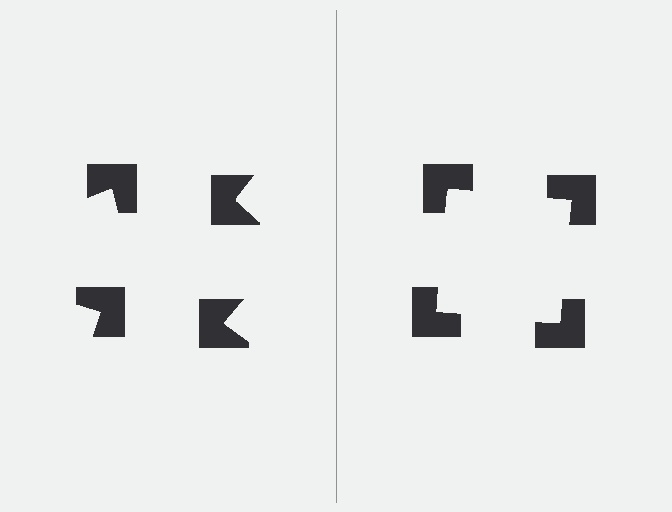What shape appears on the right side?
An illusory square.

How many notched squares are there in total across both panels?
8 — 4 on each side.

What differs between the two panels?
The notched squares are positioned identically on both sides; only the wedge orientations differ. On the right they align to a square; on the left they are misaligned.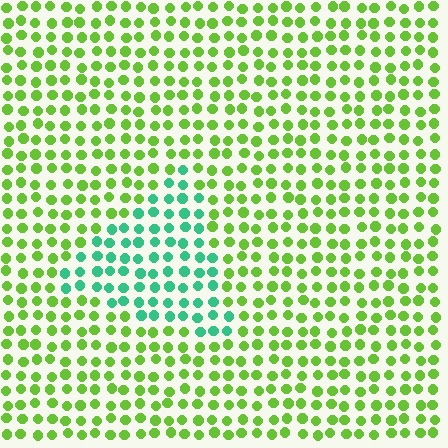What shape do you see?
I see a triangle.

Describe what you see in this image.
The image is filled with small lime elements in a uniform arrangement. A triangle-shaped region is visible where the elements are tinted to a slightly different hue, forming a subtle color boundary.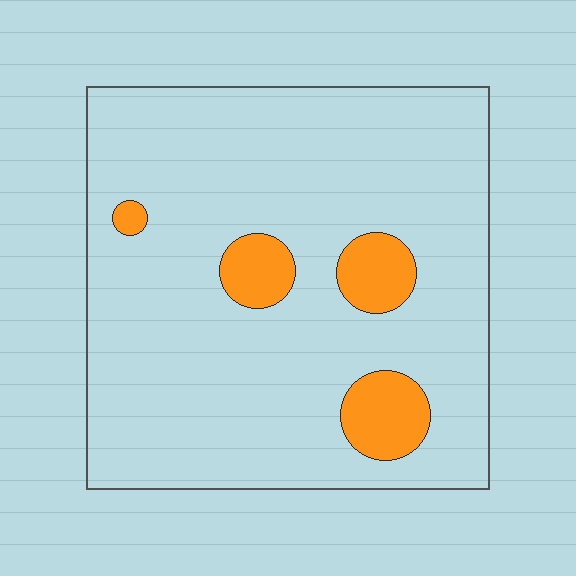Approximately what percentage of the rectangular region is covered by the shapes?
Approximately 10%.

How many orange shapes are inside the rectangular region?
4.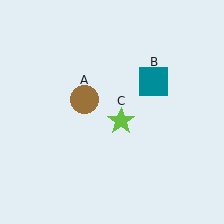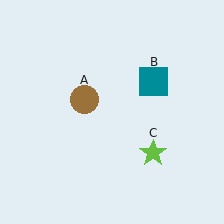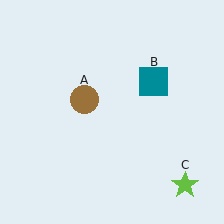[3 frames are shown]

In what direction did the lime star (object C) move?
The lime star (object C) moved down and to the right.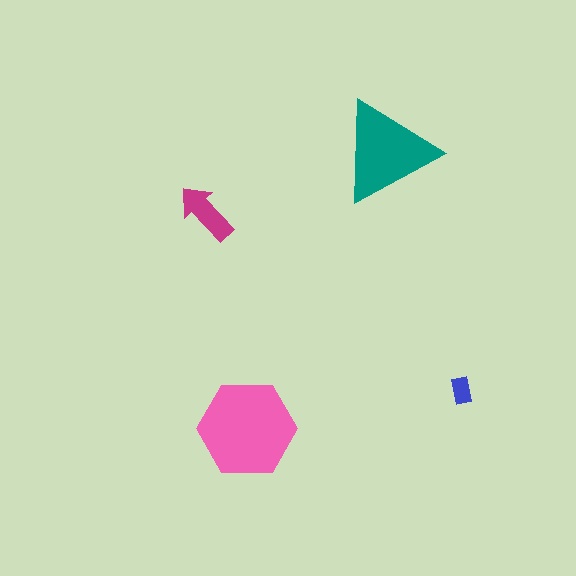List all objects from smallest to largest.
The blue rectangle, the magenta arrow, the teal triangle, the pink hexagon.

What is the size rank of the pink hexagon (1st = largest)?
1st.